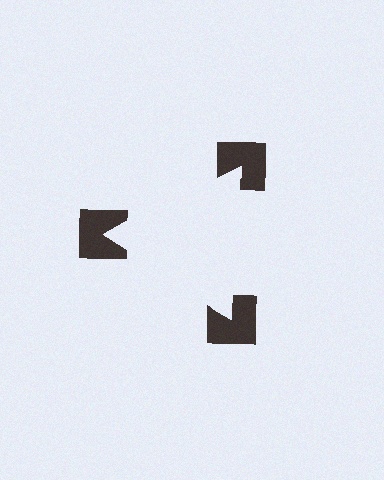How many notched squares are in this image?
There are 3 — one at each vertex of the illusory triangle.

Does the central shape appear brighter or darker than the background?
It typically appears slightly brighter than the background, even though no actual brightness change is drawn.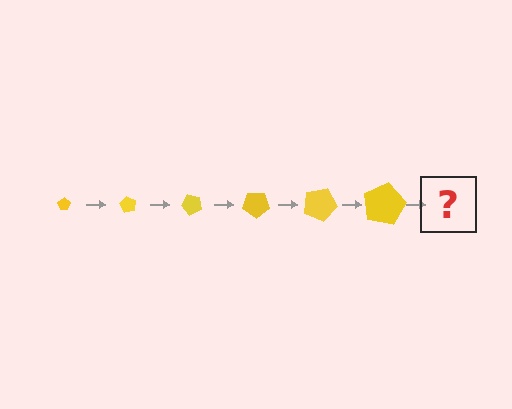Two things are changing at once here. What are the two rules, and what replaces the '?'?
The two rules are that the pentagon grows larger each step and it rotates 60 degrees each step. The '?' should be a pentagon, larger than the previous one and rotated 360 degrees from the start.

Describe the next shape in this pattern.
It should be a pentagon, larger than the previous one and rotated 360 degrees from the start.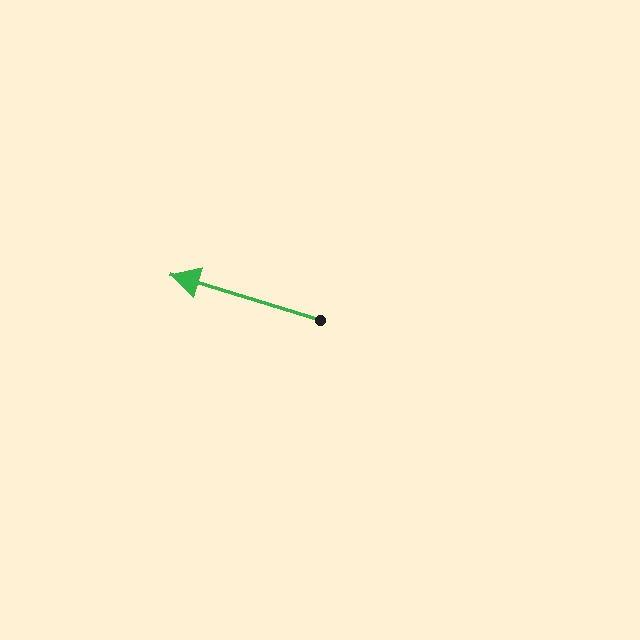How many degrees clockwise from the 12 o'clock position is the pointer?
Approximately 287 degrees.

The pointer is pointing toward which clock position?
Roughly 10 o'clock.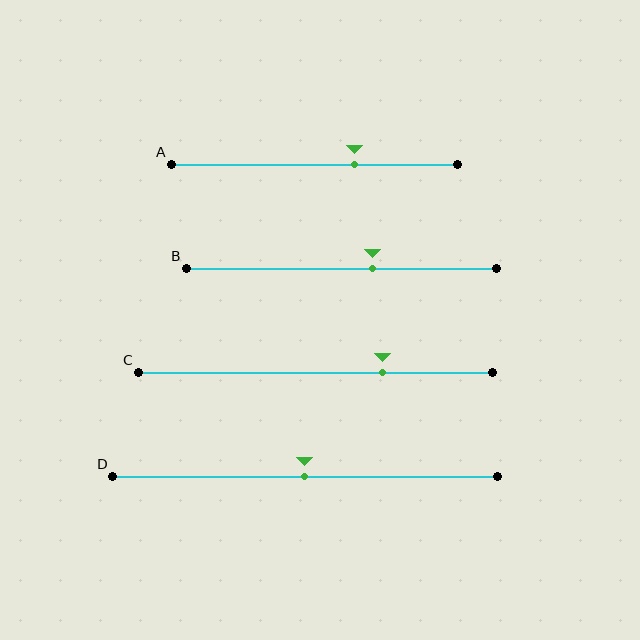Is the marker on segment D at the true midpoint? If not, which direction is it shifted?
Yes, the marker on segment D is at the true midpoint.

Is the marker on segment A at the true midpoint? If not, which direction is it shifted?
No, the marker on segment A is shifted to the right by about 14% of the segment length.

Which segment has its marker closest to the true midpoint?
Segment D has its marker closest to the true midpoint.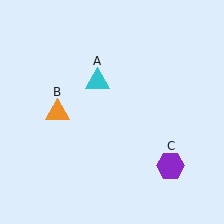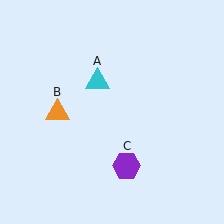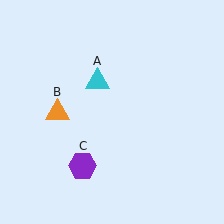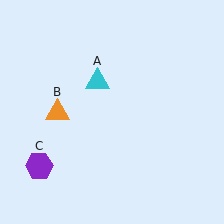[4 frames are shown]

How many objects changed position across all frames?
1 object changed position: purple hexagon (object C).